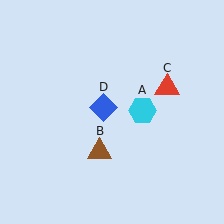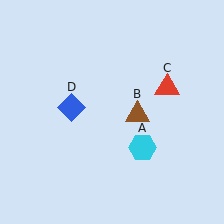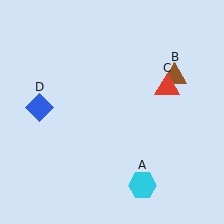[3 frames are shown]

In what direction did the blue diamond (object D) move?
The blue diamond (object D) moved left.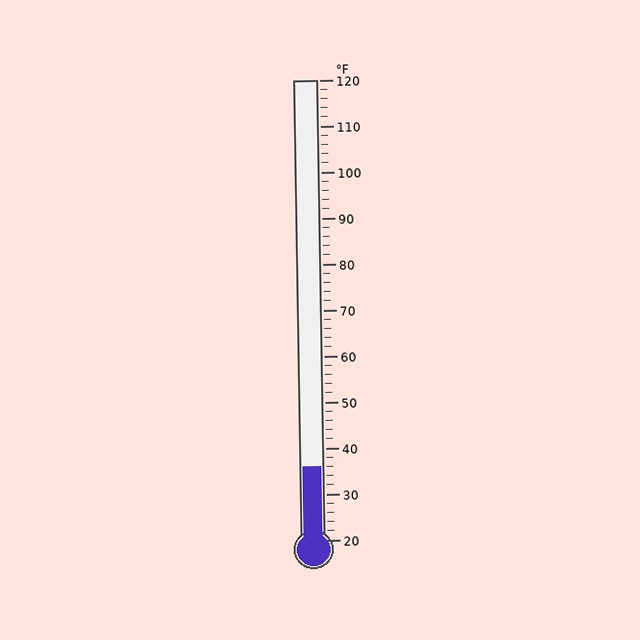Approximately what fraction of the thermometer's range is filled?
The thermometer is filled to approximately 15% of its range.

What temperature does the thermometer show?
The thermometer shows approximately 36°F.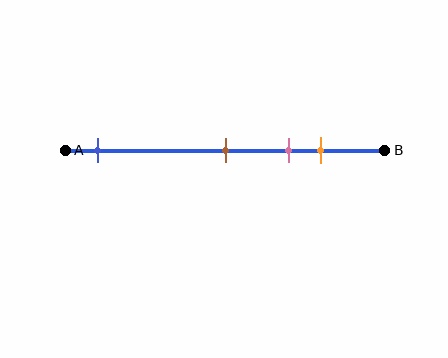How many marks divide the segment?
There are 4 marks dividing the segment.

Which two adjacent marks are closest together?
The pink and orange marks are the closest adjacent pair.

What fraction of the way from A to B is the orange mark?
The orange mark is approximately 80% (0.8) of the way from A to B.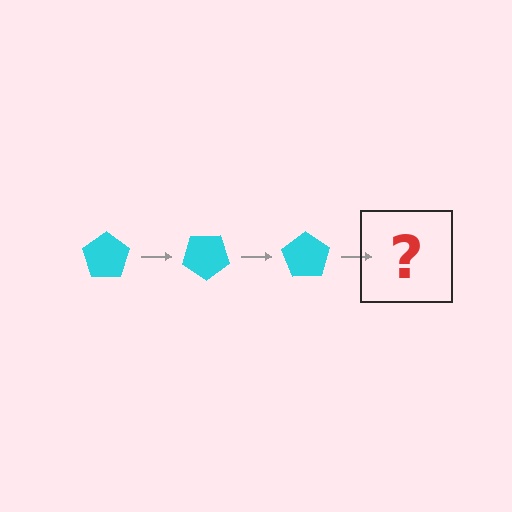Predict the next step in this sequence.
The next step is a cyan pentagon rotated 105 degrees.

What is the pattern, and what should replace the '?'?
The pattern is that the pentagon rotates 35 degrees each step. The '?' should be a cyan pentagon rotated 105 degrees.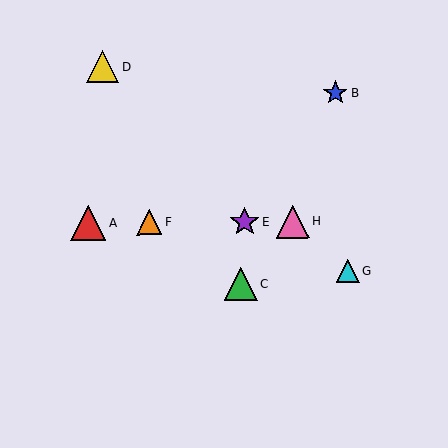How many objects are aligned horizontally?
4 objects (A, E, F, H) are aligned horizontally.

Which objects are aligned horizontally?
Objects A, E, F, H are aligned horizontally.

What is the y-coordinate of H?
Object H is at y≈222.